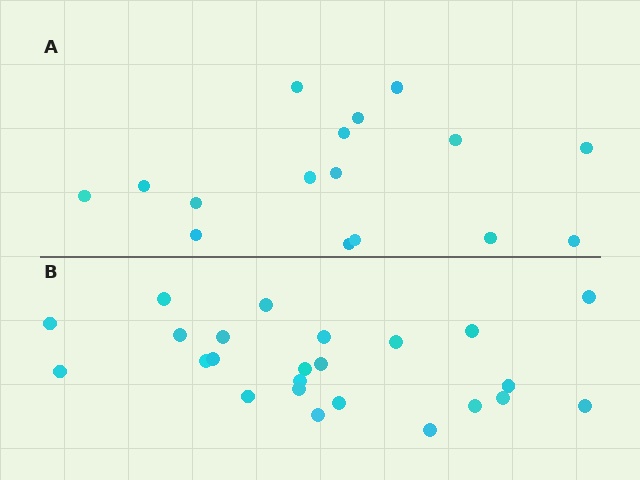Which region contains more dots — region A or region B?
Region B (the bottom region) has more dots.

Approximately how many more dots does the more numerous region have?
Region B has roughly 8 or so more dots than region A.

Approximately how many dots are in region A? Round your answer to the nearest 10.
About 20 dots. (The exact count is 16, which rounds to 20.)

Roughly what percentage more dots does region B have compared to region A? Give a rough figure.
About 50% more.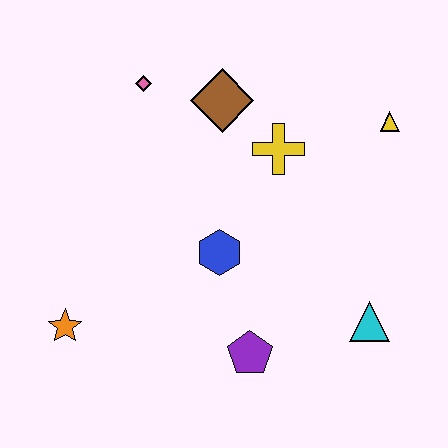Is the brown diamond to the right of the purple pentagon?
No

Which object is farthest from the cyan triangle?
The pink diamond is farthest from the cyan triangle.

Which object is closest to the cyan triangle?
The purple pentagon is closest to the cyan triangle.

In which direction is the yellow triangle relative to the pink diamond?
The yellow triangle is to the right of the pink diamond.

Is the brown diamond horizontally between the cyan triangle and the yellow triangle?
No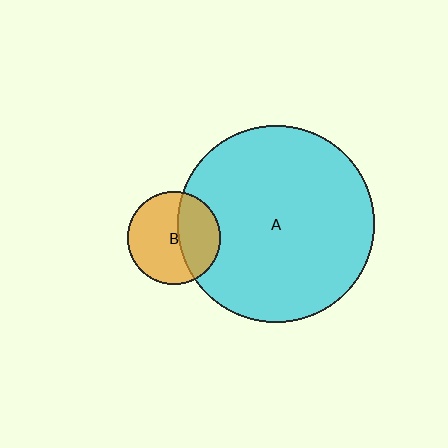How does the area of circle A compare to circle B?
Approximately 4.5 times.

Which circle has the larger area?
Circle A (cyan).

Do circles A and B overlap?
Yes.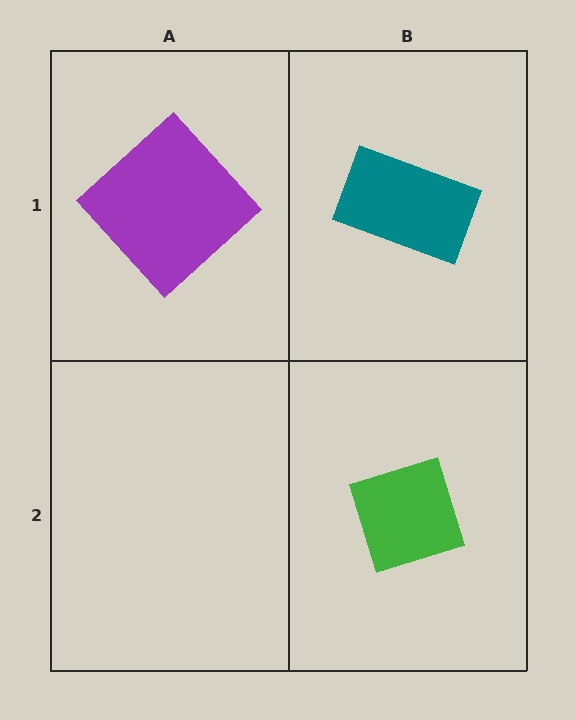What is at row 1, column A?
A purple diamond.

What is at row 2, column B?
A green diamond.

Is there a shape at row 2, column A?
No, that cell is empty.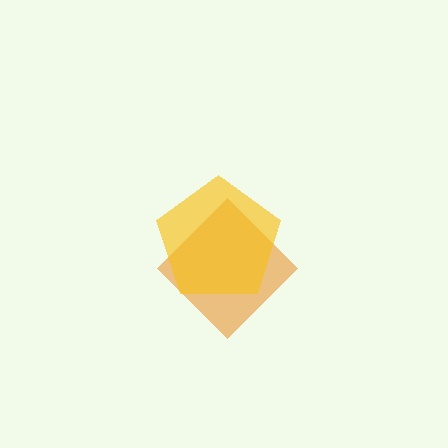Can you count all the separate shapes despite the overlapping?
Yes, there are 2 separate shapes.